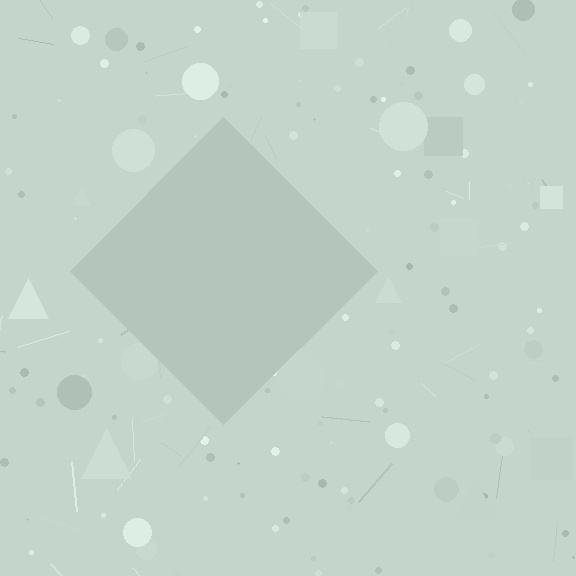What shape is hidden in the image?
A diamond is hidden in the image.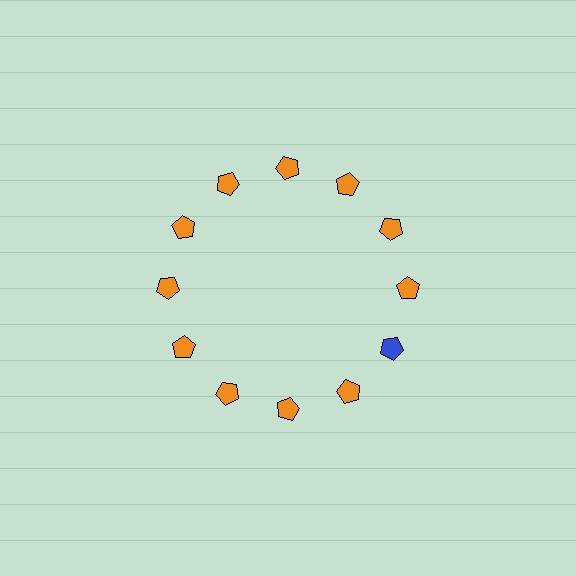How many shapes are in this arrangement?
There are 12 shapes arranged in a ring pattern.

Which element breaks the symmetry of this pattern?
The blue pentagon at roughly the 4 o'clock position breaks the symmetry. All other shapes are orange pentagons.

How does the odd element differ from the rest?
It has a different color: blue instead of orange.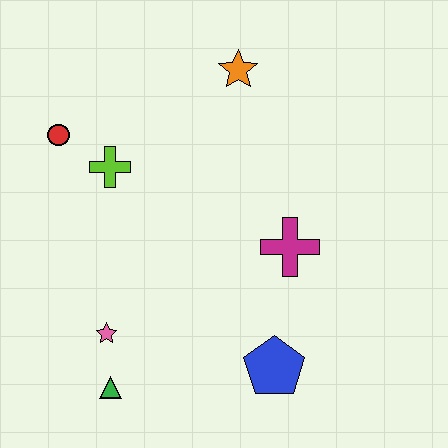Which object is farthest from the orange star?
The green triangle is farthest from the orange star.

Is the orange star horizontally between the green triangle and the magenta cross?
Yes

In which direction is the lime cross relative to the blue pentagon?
The lime cross is above the blue pentagon.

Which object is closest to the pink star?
The green triangle is closest to the pink star.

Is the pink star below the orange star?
Yes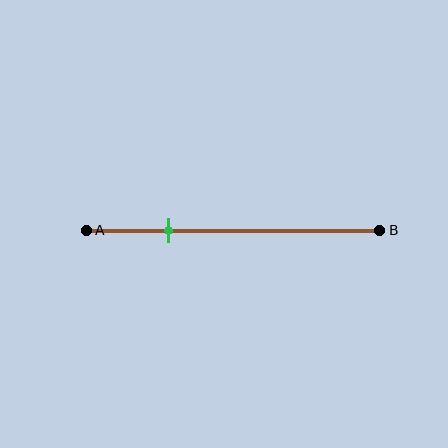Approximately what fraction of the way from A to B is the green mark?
The green mark is approximately 30% of the way from A to B.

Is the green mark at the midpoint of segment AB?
No, the mark is at about 30% from A, not at the 50% midpoint.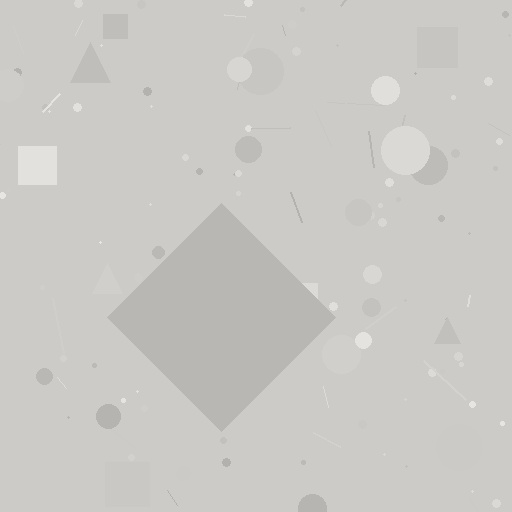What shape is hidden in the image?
A diamond is hidden in the image.